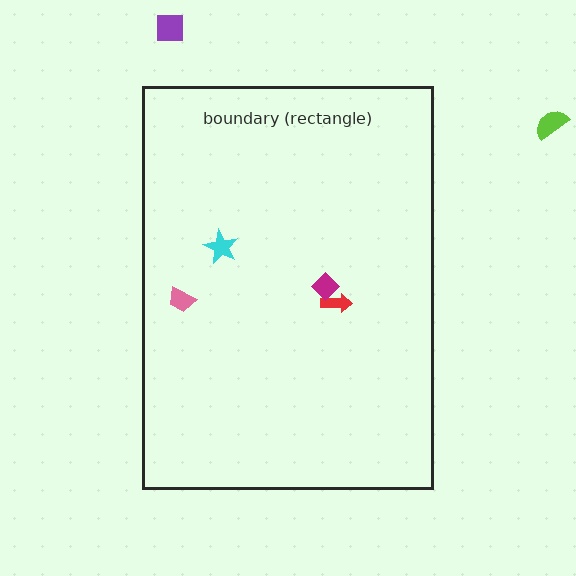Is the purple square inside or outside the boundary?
Outside.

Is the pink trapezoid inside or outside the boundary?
Inside.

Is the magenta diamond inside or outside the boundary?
Inside.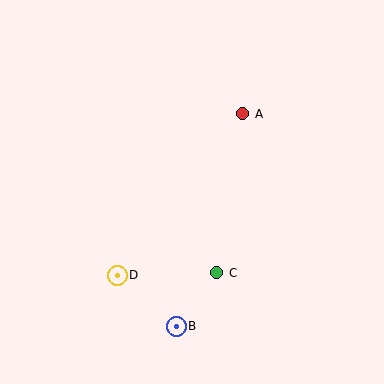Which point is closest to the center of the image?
Point C at (217, 273) is closest to the center.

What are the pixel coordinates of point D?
Point D is at (117, 275).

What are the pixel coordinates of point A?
Point A is at (243, 114).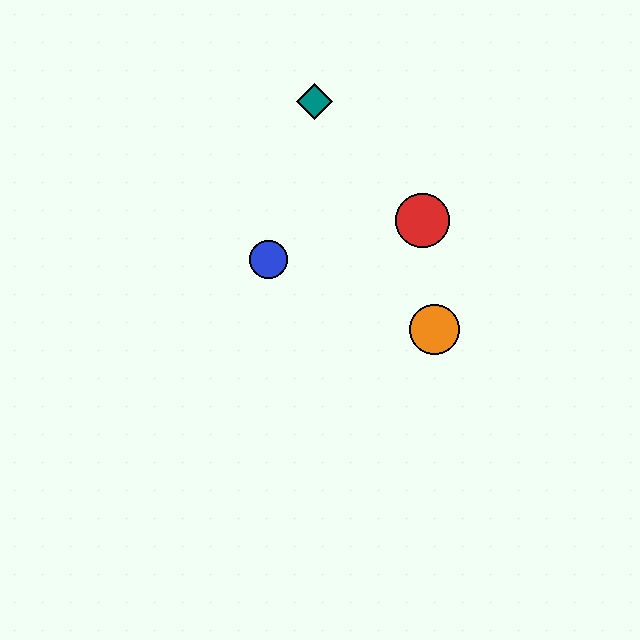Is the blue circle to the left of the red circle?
Yes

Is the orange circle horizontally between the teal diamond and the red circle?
No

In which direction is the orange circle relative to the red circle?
The orange circle is below the red circle.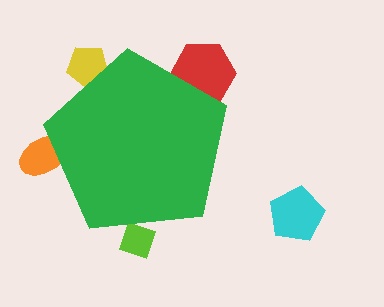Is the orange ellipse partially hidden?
Yes, the orange ellipse is partially hidden behind the green pentagon.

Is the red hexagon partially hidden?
Yes, the red hexagon is partially hidden behind the green pentagon.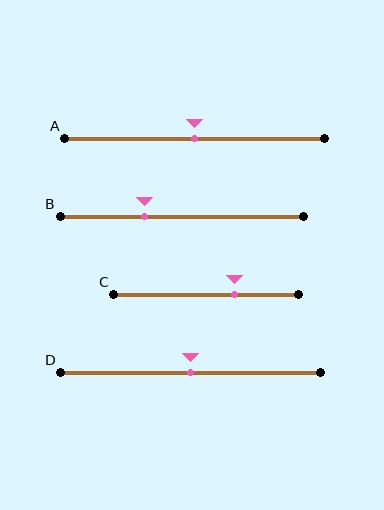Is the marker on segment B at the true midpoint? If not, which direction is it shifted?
No, the marker on segment B is shifted to the left by about 15% of the segment length.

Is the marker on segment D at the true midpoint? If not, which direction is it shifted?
Yes, the marker on segment D is at the true midpoint.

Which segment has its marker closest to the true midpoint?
Segment A has its marker closest to the true midpoint.